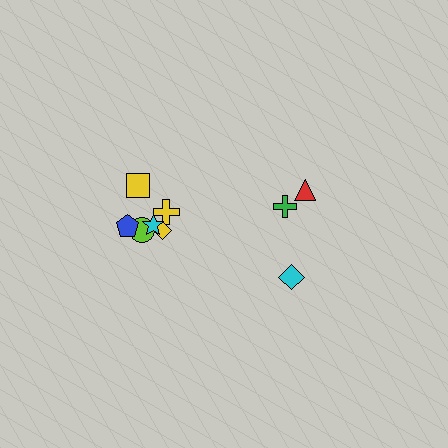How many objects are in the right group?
There are 3 objects.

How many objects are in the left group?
There are 8 objects.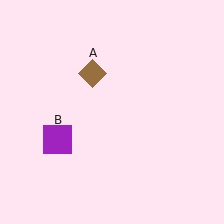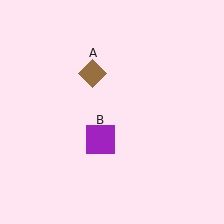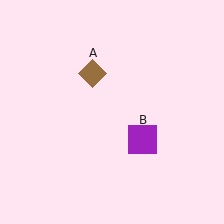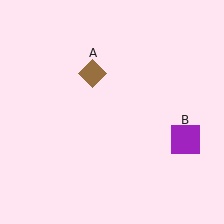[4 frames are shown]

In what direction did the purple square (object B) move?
The purple square (object B) moved right.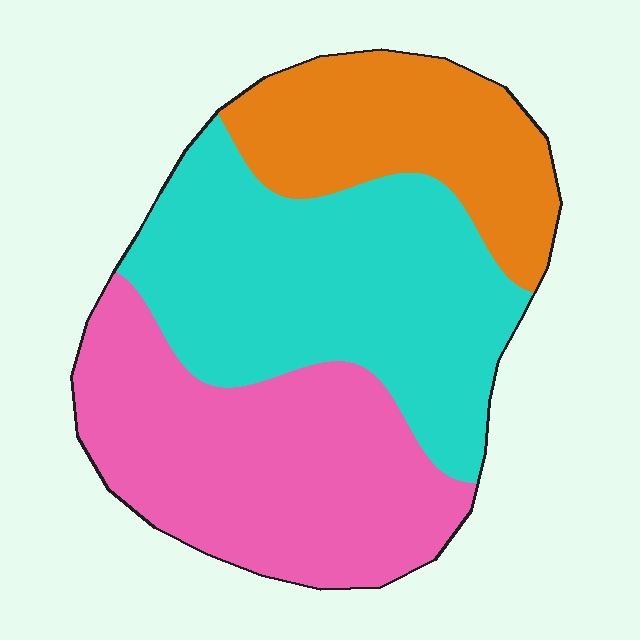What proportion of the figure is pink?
Pink covers around 35% of the figure.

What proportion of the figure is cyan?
Cyan takes up about two fifths (2/5) of the figure.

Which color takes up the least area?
Orange, at roughly 25%.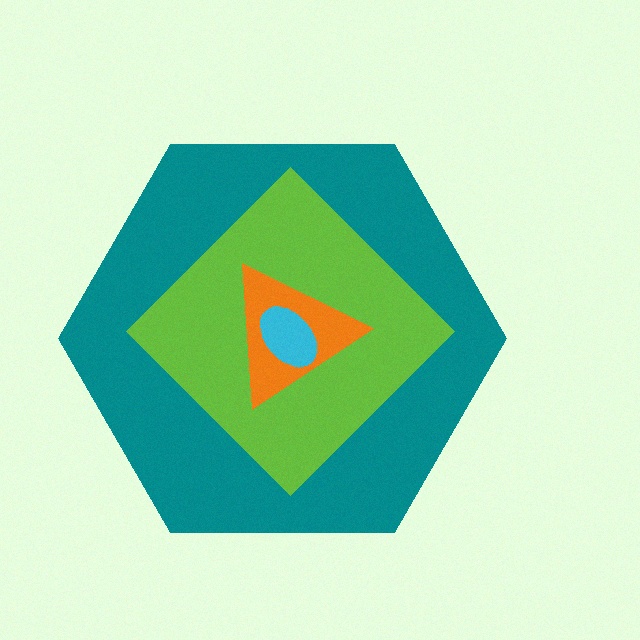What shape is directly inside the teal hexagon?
The lime diamond.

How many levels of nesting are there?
4.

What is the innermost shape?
The cyan ellipse.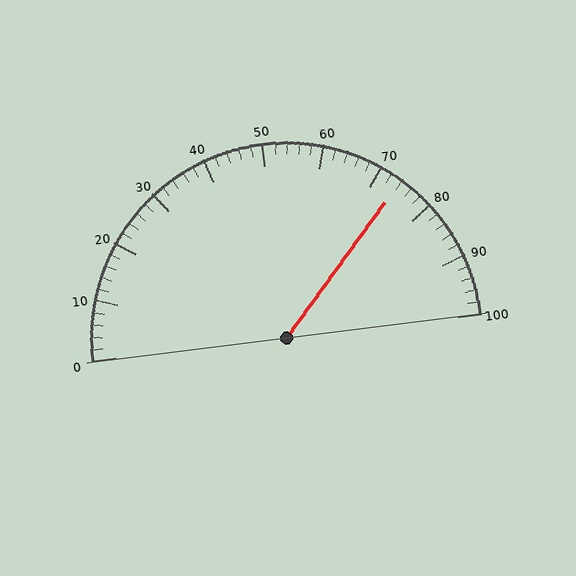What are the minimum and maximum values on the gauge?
The gauge ranges from 0 to 100.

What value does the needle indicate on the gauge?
The needle indicates approximately 74.